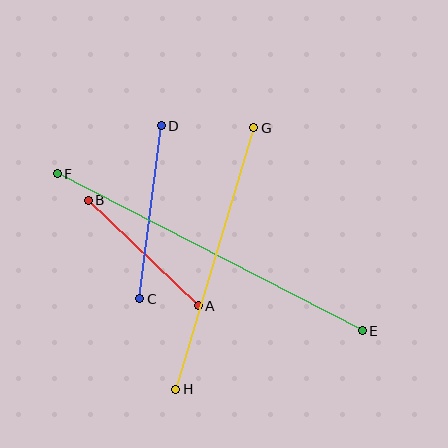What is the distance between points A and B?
The distance is approximately 152 pixels.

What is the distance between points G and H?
The distance is approximately 273 pixels.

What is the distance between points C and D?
The distance is approximately 174 pixels.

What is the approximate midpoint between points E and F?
The midpoint is at approximately (210, 252) pixels.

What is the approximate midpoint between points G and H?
The midpoint is at approximately (215, 259) pixels.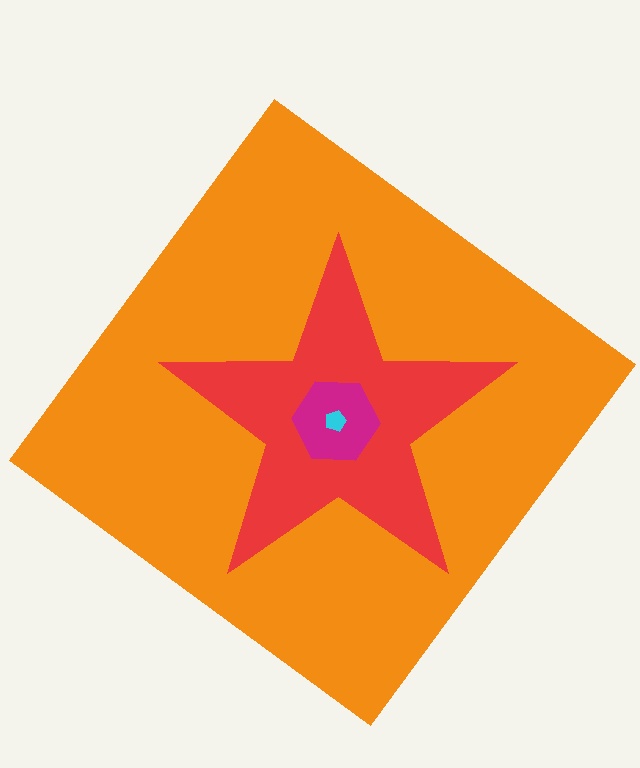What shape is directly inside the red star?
The magenta hexagon.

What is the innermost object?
The cyan pentagon.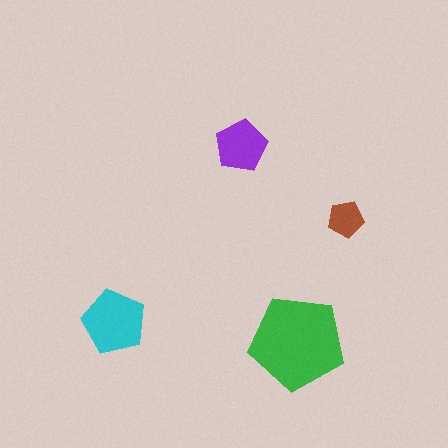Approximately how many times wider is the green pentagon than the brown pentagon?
About 2.5 times wider.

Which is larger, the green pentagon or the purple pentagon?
The green one.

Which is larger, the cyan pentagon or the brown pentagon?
The cyan one.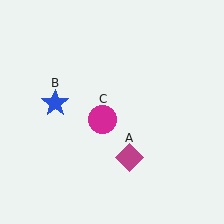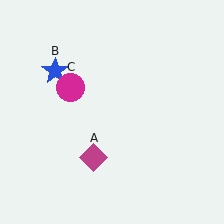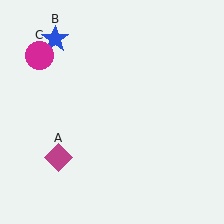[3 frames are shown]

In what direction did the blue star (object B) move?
The blue star (object B) moved up.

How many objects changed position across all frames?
3 objects changed position: magenta diamond (object A), blue star (object B), magenta circle (object C).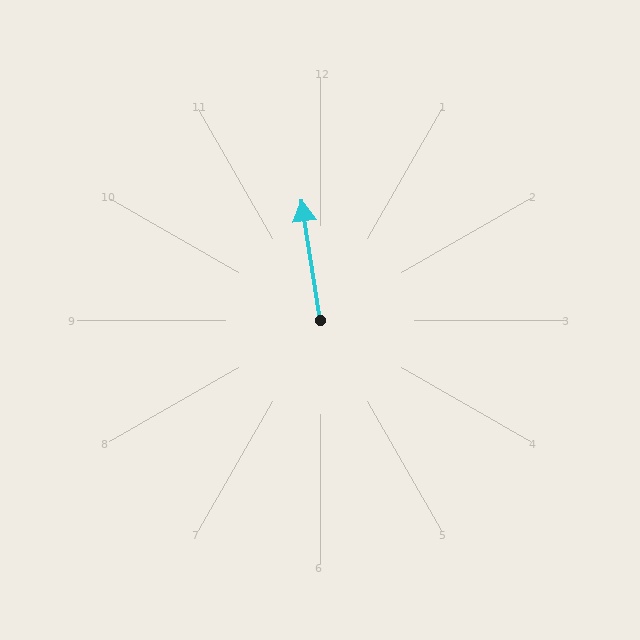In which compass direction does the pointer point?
North.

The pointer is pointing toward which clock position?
Roughly 12 o'clock.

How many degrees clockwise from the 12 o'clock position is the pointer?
Approximately 351 degrees.